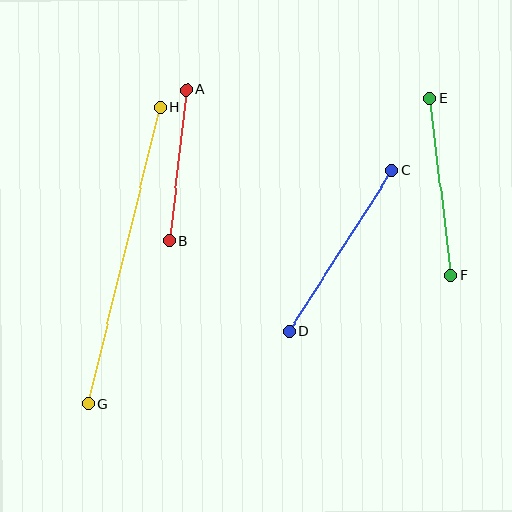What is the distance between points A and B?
The distance is approximately 152 pixels.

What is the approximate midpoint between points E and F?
The midpoint is at approximately (440, 187) pixels.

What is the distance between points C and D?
The distance is approximately 191 pixels.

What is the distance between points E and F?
The distance is approximately 179 pixels.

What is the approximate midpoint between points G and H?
The midpoint is at approximately (124, 255) pixels.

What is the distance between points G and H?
The distance is approximately 306 pixels.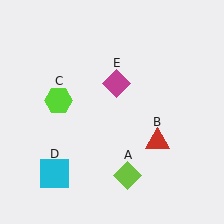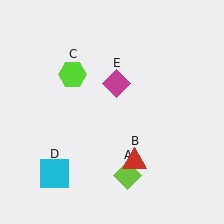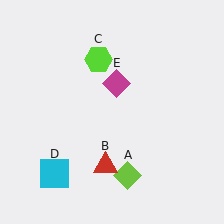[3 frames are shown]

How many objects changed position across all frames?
2 objects changed position: red triangle (object B), lime hexagon (object C).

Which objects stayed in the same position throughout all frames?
Lime diamond (object A) and cyan square (object D) and magenta diamond (object E) remained stationary.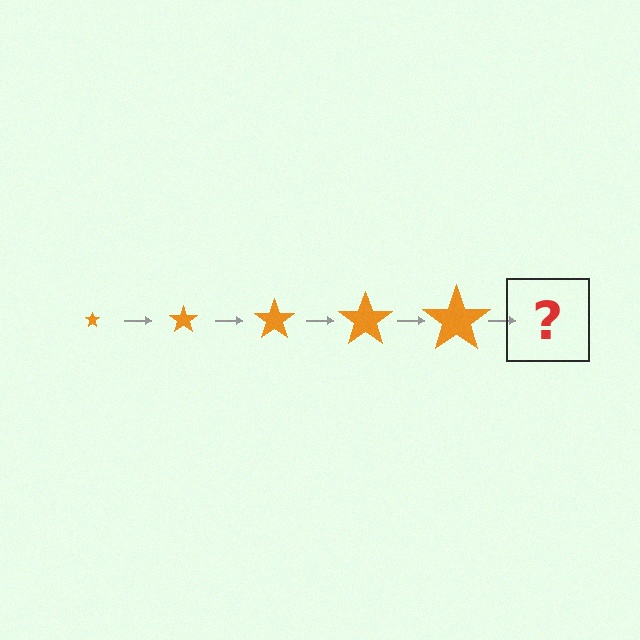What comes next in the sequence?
The next element should be an orange star, larger than the previous one.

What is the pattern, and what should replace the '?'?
The pattern is that the star gets progressively larger each step. The '?' should be an orange star, larger than the previous one.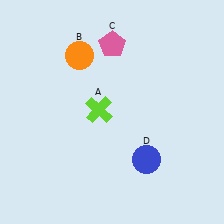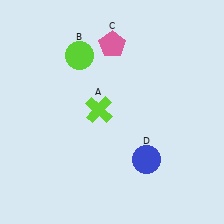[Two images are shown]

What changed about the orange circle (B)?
In Image 1, B is orange. In Image 2, it changed to lime.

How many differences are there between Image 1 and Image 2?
There is 1 difference between the two images.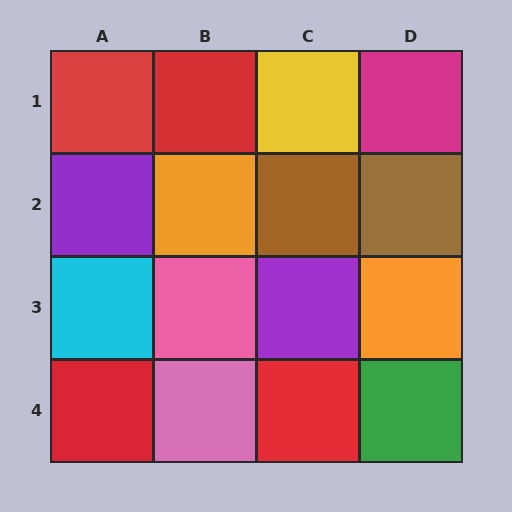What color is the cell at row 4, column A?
Red.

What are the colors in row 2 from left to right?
Purple, orange, brown, brown.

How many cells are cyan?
1 cell is cyan.